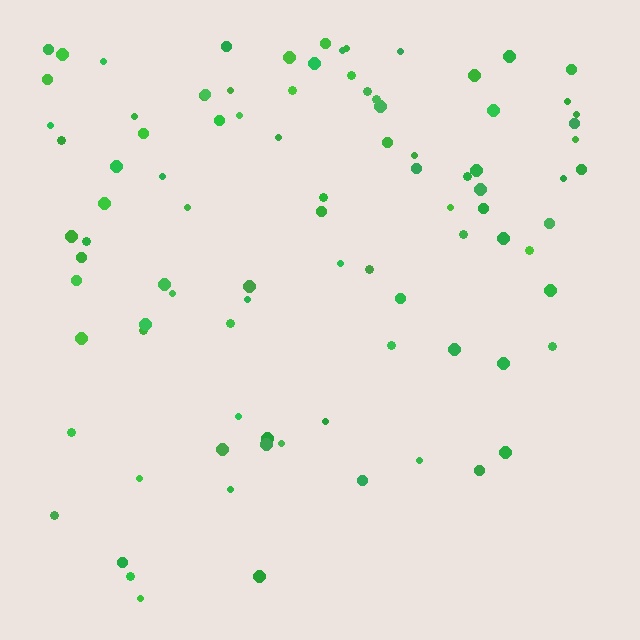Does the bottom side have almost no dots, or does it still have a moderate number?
Still a moderate number, just noticeably fewer than the top.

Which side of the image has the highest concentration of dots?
The top.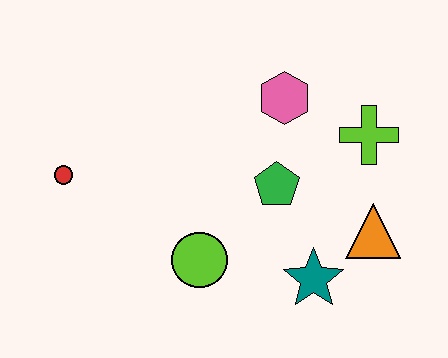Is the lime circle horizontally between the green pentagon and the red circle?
Yes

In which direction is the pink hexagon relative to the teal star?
The pink hexagon is above the teal star.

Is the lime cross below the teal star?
No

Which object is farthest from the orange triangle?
The red circle is farthest from the orange triangle.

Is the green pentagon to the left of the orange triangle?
Yes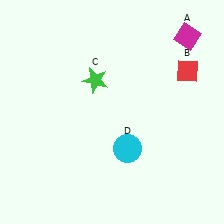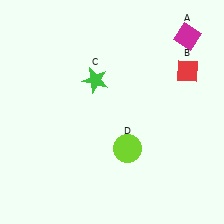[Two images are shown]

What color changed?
The circle (D) changed from cyan in Image 1 to lime in Image 2.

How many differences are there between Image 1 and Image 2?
There is 1 difference between the two images.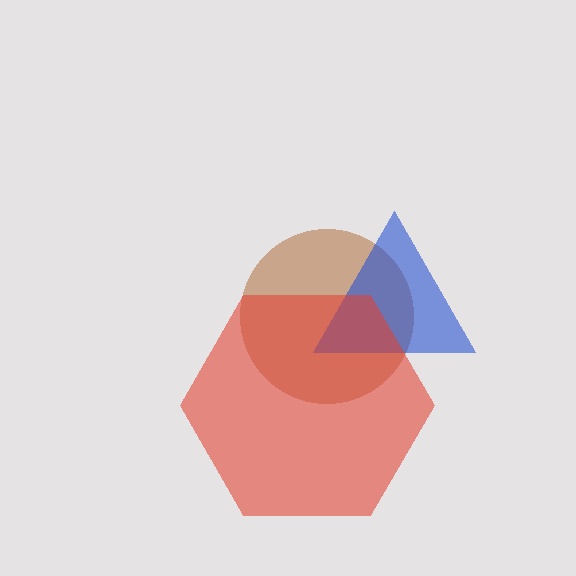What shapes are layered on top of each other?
The layered shapes are: a brown circle, a blue triangle, a red hexagon.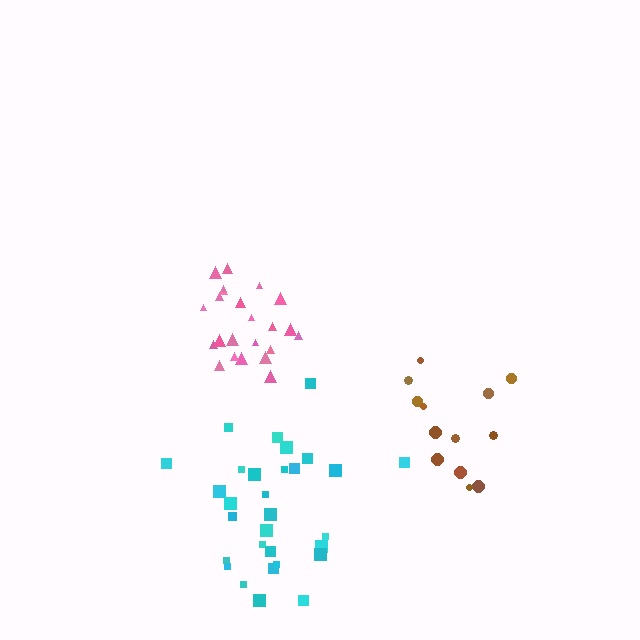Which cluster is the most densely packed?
Pink.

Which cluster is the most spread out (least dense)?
Brown.